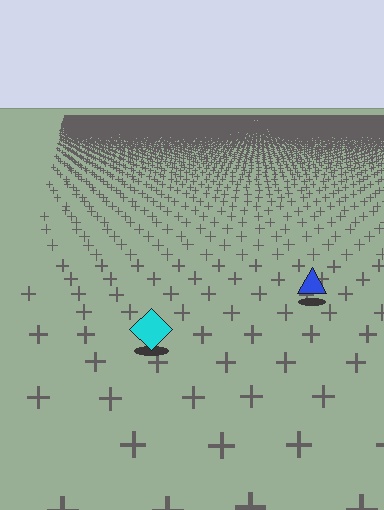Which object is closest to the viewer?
The cyan diamond is closest. The texture marks near it are larger and more spread out.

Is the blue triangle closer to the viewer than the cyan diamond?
No. The cyan diamond is closer — you can tell from the texture gradient: the ground texture is coarser near it.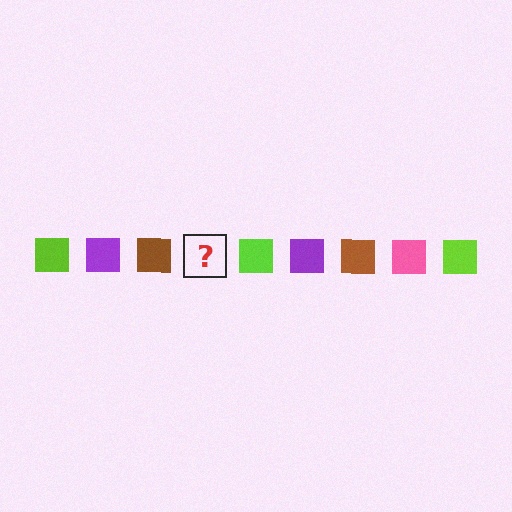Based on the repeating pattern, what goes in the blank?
The blank should be a pink square.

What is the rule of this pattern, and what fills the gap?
The rule is that the pattern cycles through lime, purple, brown, pink squares. The gap should be filled with a pink square.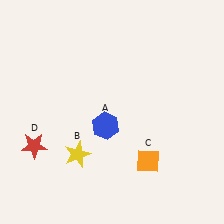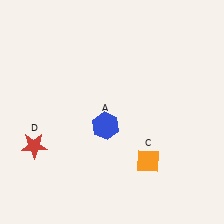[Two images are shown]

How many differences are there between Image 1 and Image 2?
There is 1 difference between the two images.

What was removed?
The yellow star (B) was removed in Image 2.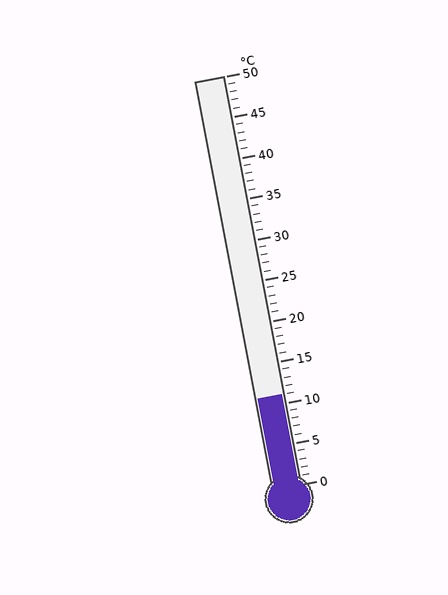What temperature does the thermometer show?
The thermometer shows approximately 11°C.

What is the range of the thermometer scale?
The thermometer scale ranges from 0°C to 50°C.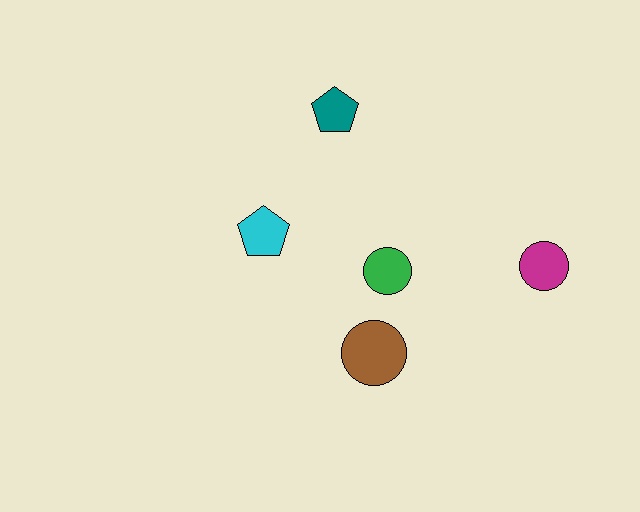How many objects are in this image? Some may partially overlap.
There are 5 objects.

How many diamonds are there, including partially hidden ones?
There are no diamonds.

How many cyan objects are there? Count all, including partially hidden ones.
There is 1 cyan object.